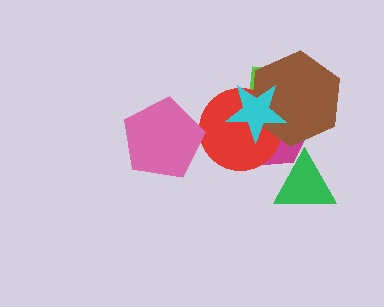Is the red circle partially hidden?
Yes, it is partially covered by another shape.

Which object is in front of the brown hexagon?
The cyan star is in front of the brown hexagon.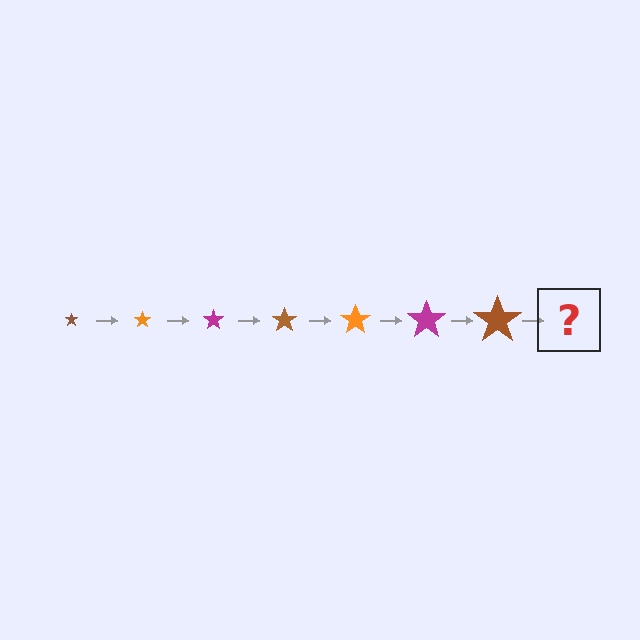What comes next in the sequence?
The next element should be an orange star, larger than the previous one.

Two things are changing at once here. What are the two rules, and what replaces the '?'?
The two rules are that the star grows larger each step and the color cycles through brown, orange, and magenta. The '?' should be an orange star, larger than the previous one.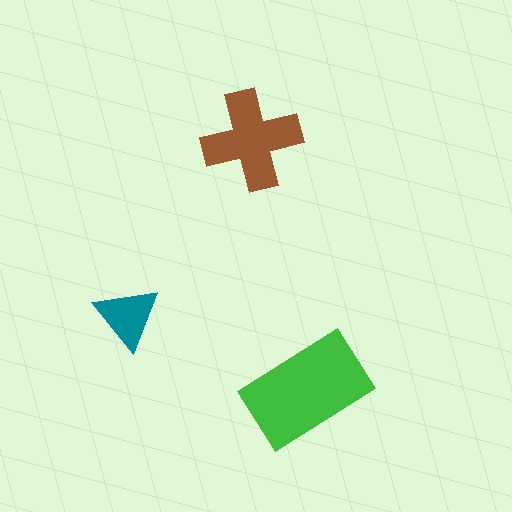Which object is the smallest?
The teal triangle.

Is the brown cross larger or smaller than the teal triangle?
Larger.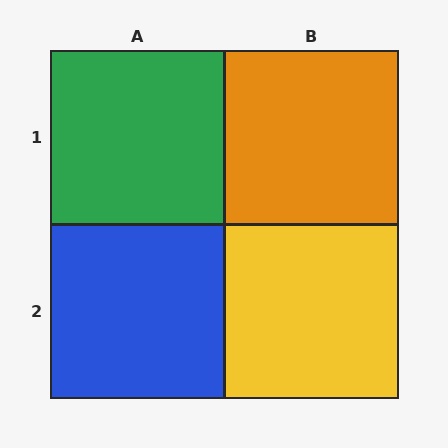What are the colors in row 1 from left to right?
Green, orange.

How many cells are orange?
1 cell is orange.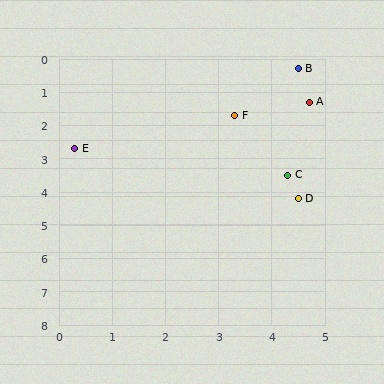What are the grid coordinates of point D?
Point D is at approximately (4.5, 4.2).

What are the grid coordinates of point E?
Point E is at approximately (0.3, 2.7).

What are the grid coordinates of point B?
Point B is at approximately (4.5, 0.3).